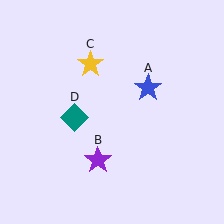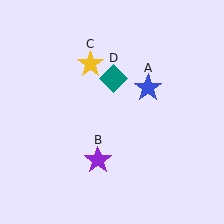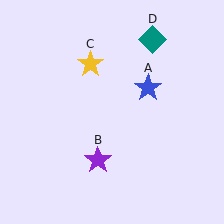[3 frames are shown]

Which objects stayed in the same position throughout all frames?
Blue star (object A) and purple star (object B) and yellow star (object C) remained stationary.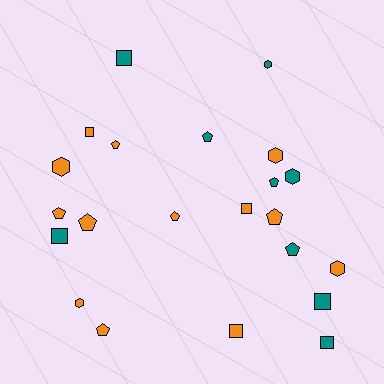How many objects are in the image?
There are 22 objects.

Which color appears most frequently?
Orange, with 13 objects.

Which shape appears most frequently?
Pentagon, with 9 objects.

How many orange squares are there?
There are 3 orange squares.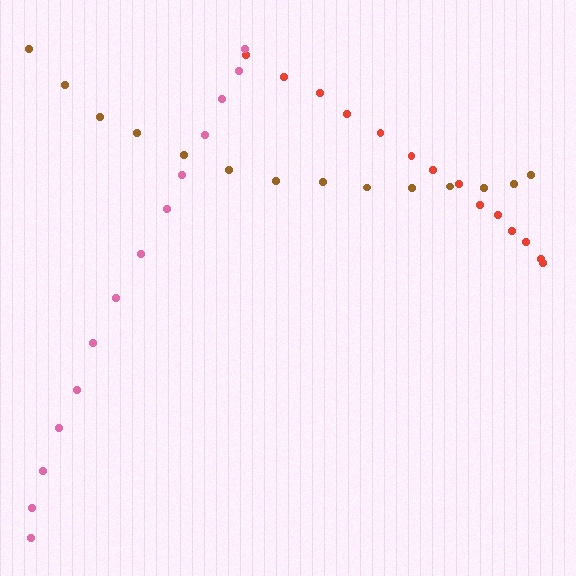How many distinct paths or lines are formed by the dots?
There are 3 distinct paths.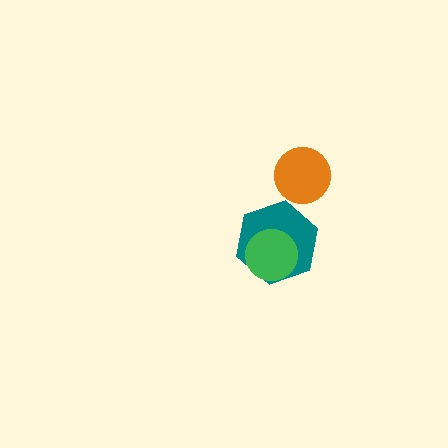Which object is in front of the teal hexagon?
The green circle is in front of the teal hexagon.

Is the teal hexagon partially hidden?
Yes, it is partially covered by another shape.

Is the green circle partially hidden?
No, no other shape covers it.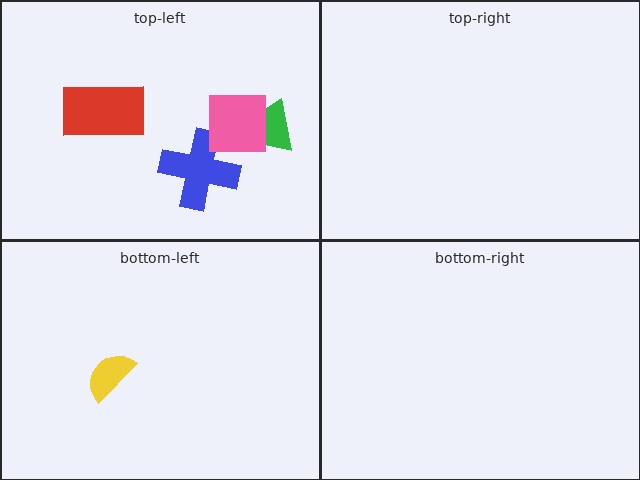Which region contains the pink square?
The top-left region.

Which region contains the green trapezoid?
The top-left region.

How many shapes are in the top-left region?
4.